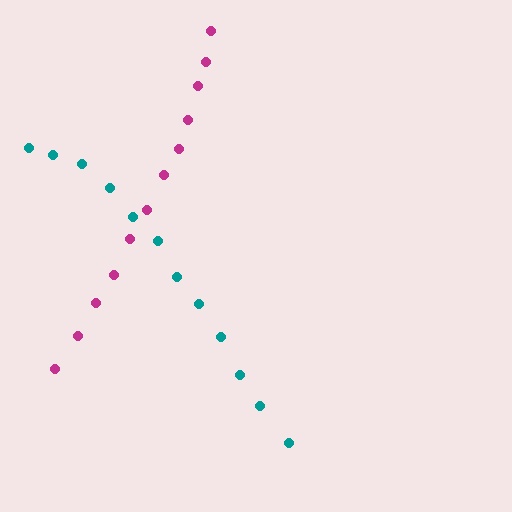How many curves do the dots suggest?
There are 2 distinct paths.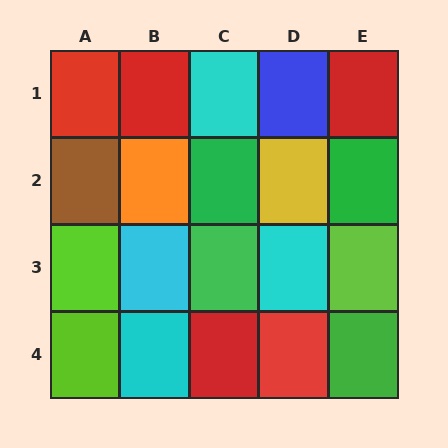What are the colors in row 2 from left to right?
Brown, orange, green, yellow, green.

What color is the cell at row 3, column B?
Cyan.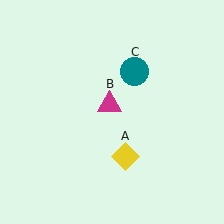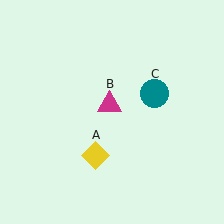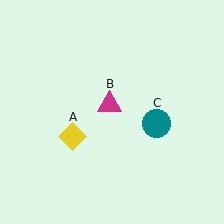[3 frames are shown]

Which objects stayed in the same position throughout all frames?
Magenta triangle (object B) remained stationary.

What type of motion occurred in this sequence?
The yellow diamond (object A), teal circle (object C) rotated clockwise around the center of the scene.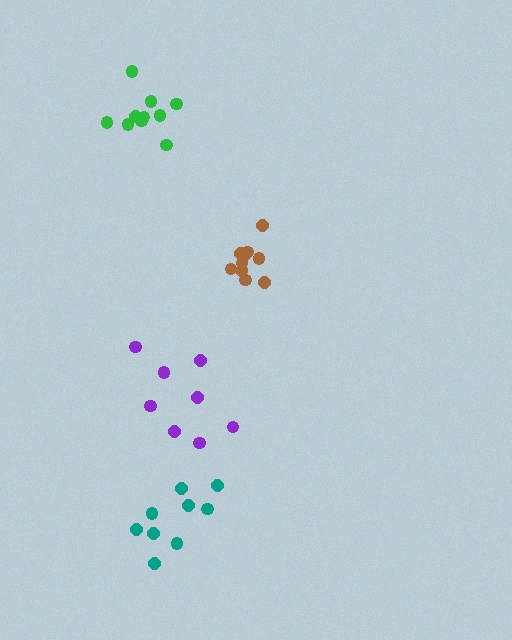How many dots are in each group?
Group 1: 8 dots, Group 2: 10 dots, Group 3: 9 dots, Group 4: 10 dots (37 total).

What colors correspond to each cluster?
The clusters are colored: purple, brown, teal, green.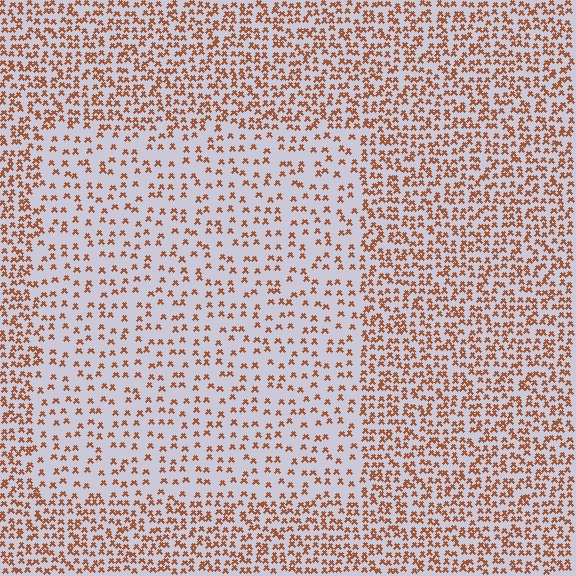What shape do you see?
I see a rectangle.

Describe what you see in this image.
The image contains small brown elements arranged at two different densities. A rectangle-shaped region is visible where the elements are less densely packed than the surrounding area.